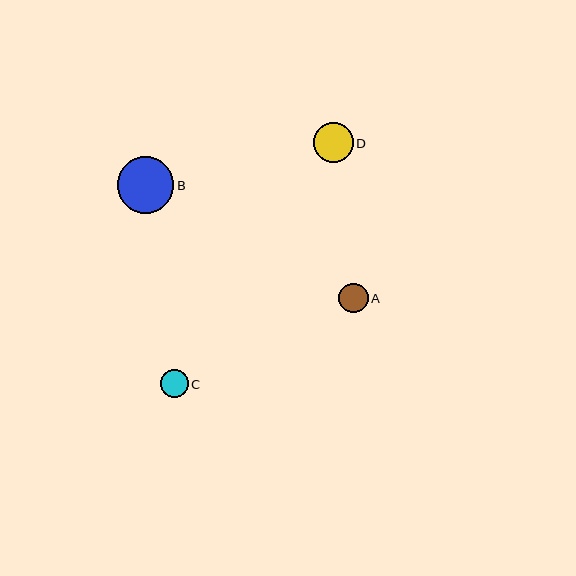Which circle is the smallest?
Circle C is the smallest with a size of approximately 28 pixels.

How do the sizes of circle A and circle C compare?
Circle A and circle C are approximately the same size.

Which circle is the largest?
Circle B is the largest with a size of approximately 56 pixels.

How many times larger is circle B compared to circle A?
Circle B is approximately 1.9 times the size of circle A.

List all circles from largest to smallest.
From largest to smallest: B, D, A, C.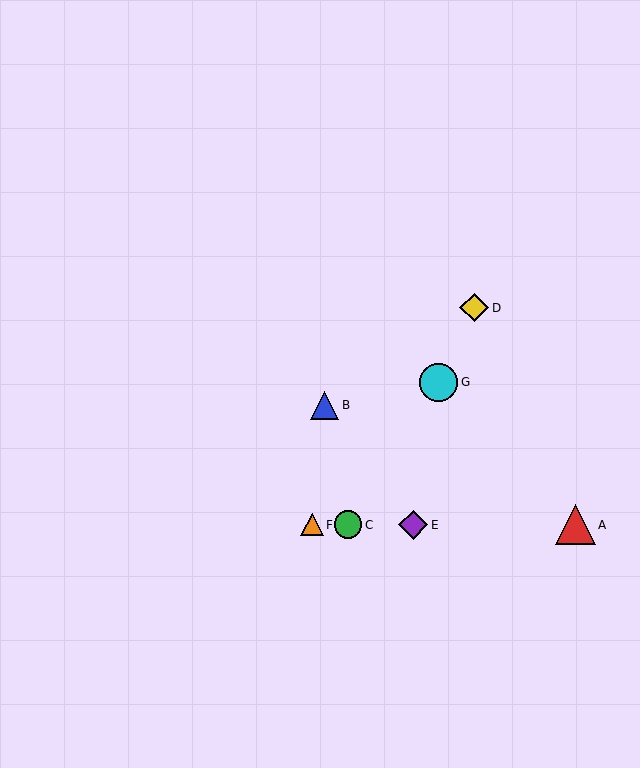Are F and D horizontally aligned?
No, F is at y≈525 and D is at y≈308.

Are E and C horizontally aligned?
Yes, both are at y≈525.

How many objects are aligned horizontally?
4 objects (A, C, E, F) are aligned horizontally.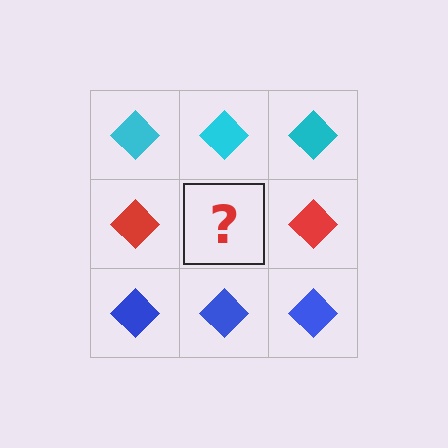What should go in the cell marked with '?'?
The missing cell should contain a red diamond.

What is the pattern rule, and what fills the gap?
The rule is that each row has a consistent color. The gap should be filled with a red diamond.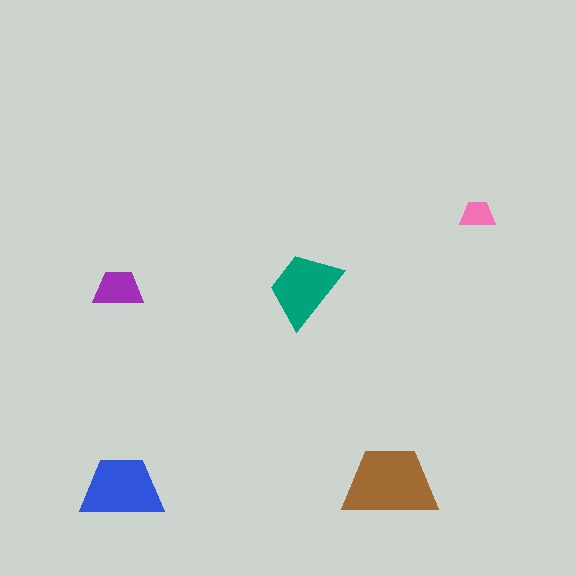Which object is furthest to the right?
The pink trapezoid is rightmost.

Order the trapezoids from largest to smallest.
the brown one, the blue one, the teal one, the purple one, the pink one.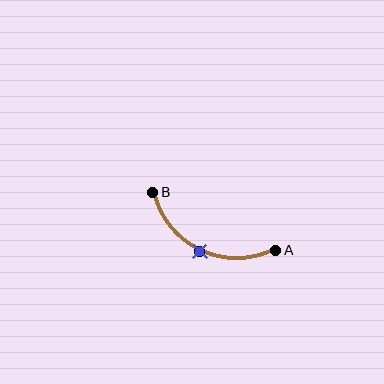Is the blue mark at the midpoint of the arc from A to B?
Yes. The blue mark lies on the arc at equal arc-length from both A and B — it is the arc midpoint.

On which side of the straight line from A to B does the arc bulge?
The arc bulges below the straight line connecting A and B.